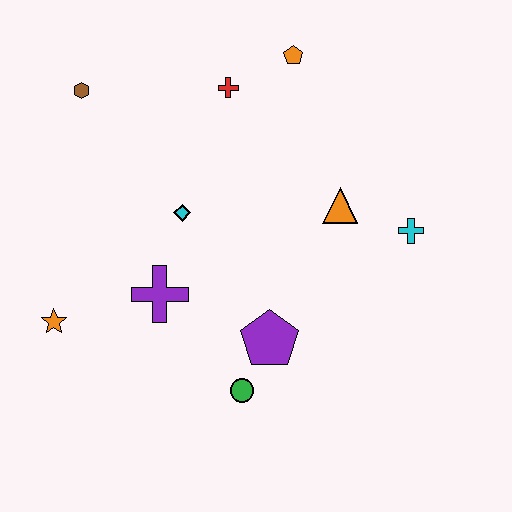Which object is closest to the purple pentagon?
The green circle is closest to the purple pentagon.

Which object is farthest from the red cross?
The green circle is farthest from the red cross.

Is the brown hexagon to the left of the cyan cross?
Yes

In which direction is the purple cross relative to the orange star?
The purple cross is to the right of the orange star.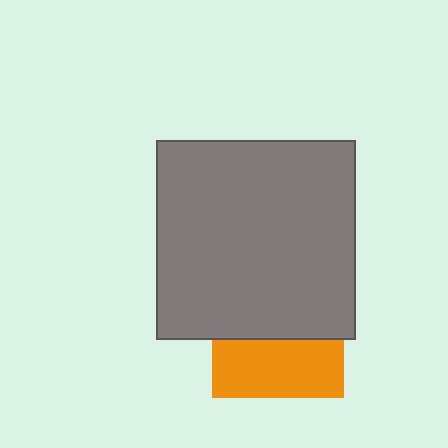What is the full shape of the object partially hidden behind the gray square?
The partially hidden object is an orange square.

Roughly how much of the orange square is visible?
A small part of it is visible (roughly 44%).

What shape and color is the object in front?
The object in front is a gray square.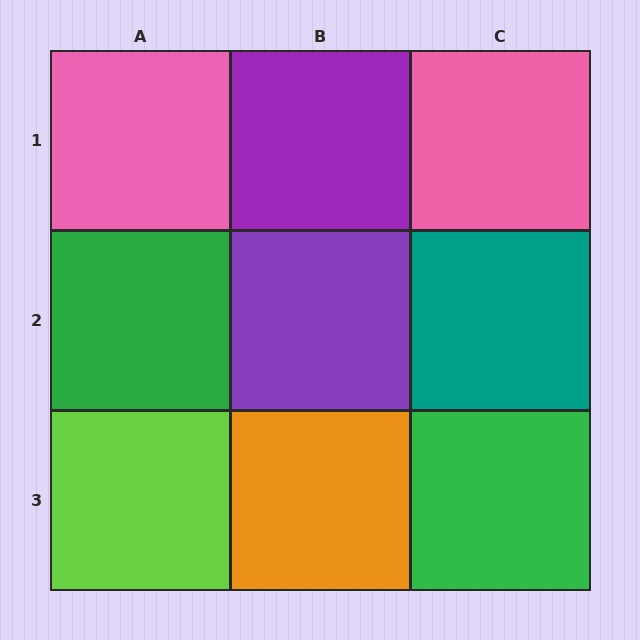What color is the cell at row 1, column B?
Purple.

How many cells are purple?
2 cells are purple.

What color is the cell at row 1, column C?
Pink.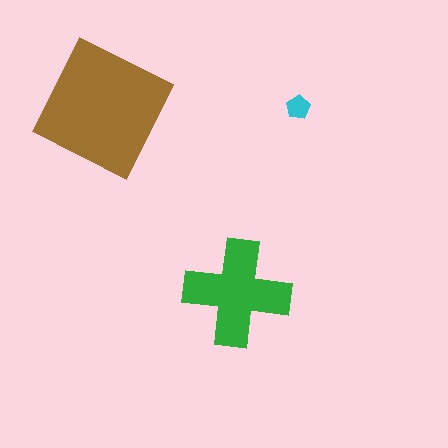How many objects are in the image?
There are 3 objects in the image.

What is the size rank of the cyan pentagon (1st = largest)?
3rd.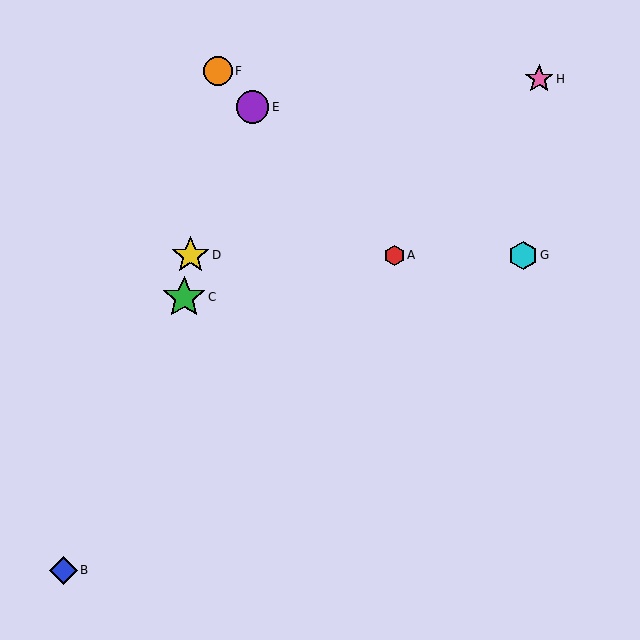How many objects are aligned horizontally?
3 objects (A, D, G) are aligned horizontally.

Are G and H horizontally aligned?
No, G is at y≈255 and H is at y≈79.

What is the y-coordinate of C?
Object C is at y≈298.